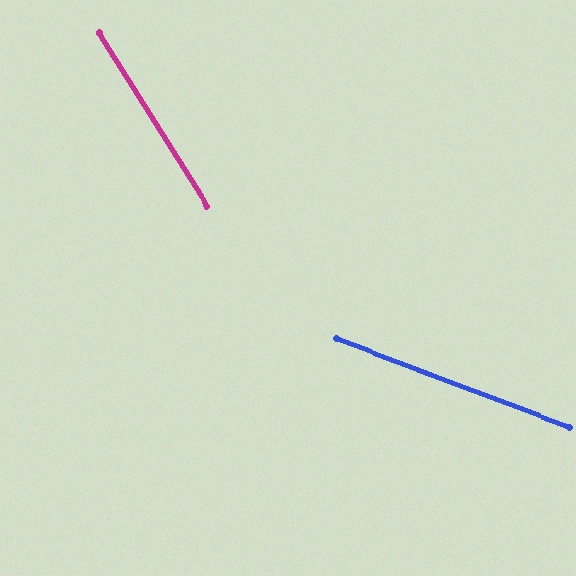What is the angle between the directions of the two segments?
Approximately 38 degrees.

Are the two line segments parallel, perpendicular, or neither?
Neither parallel nor perpendicular — they differ by about 38°.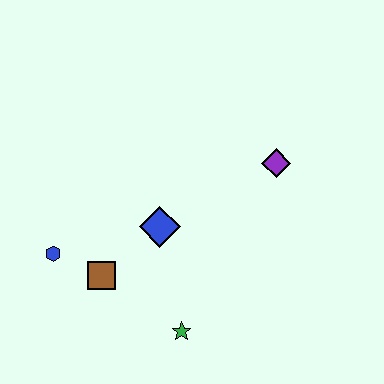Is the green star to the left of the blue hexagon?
No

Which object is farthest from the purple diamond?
The blue hexagon is farthest from the purple diamond.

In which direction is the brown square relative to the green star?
The brown square is to the left of the green star.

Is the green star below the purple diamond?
Yes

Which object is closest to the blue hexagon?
The brown square is closest to the blue hexagon.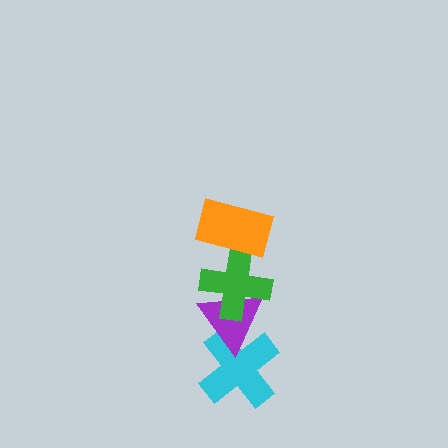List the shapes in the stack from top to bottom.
From top to bottom: the orange rectangle, the green cross, the purple triangle, the cyan cross.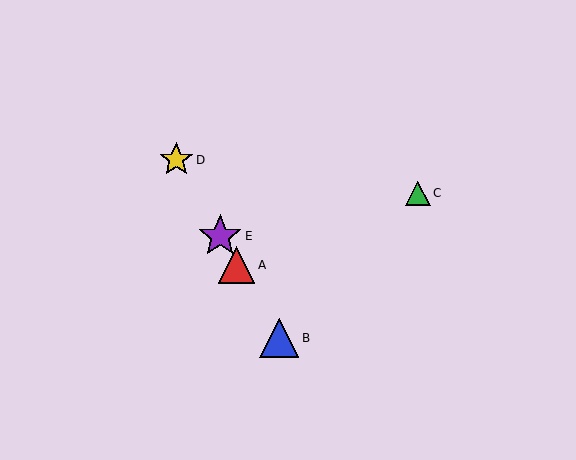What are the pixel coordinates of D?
Object D is at (176, 160).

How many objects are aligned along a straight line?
4 objects (A, B, D, E) are aligned along a straight line.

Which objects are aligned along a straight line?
Objects A, B, D, E are aligned along a straight line.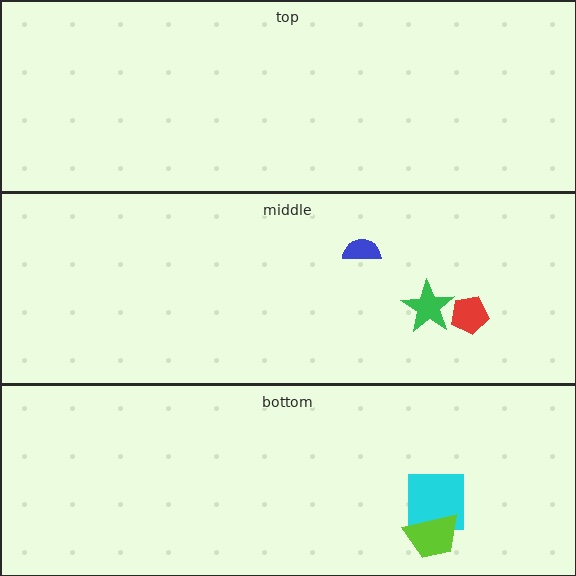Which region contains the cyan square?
The bottom region.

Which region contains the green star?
The middle region.